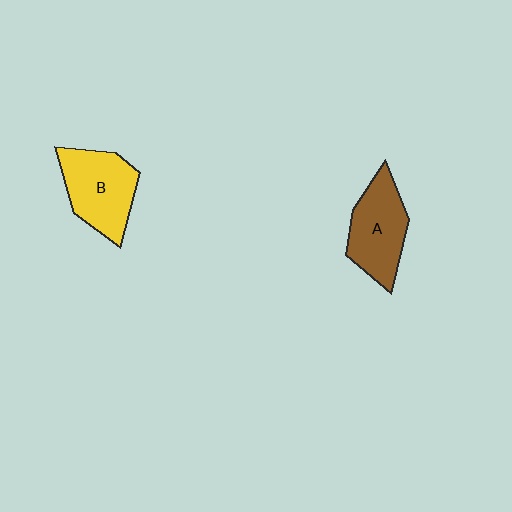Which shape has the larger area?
Shape B (yellow).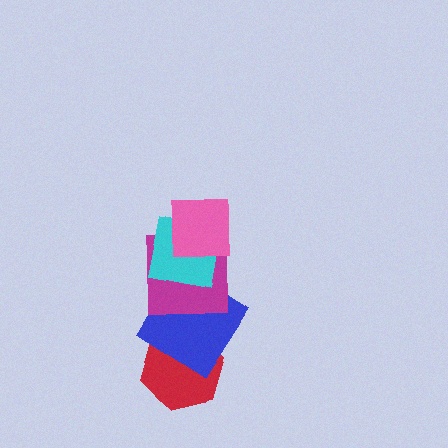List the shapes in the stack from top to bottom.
From top to bottom: the pink square, the cyan square, the magenta square, the blue diamond, the red hexagon.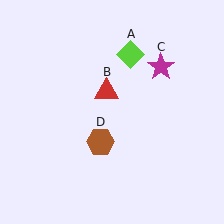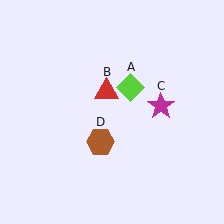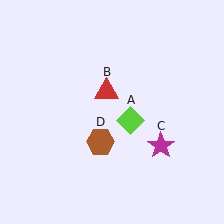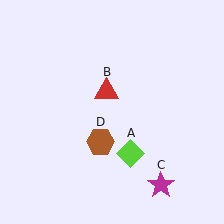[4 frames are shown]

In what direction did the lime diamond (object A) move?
The lime diamond (object A) moved down.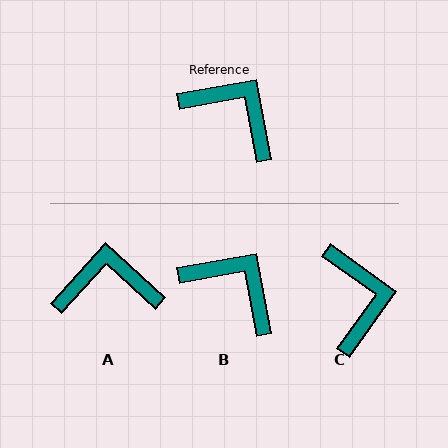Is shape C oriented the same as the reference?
No, it is off by about 46 degrees.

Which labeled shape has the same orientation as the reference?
B.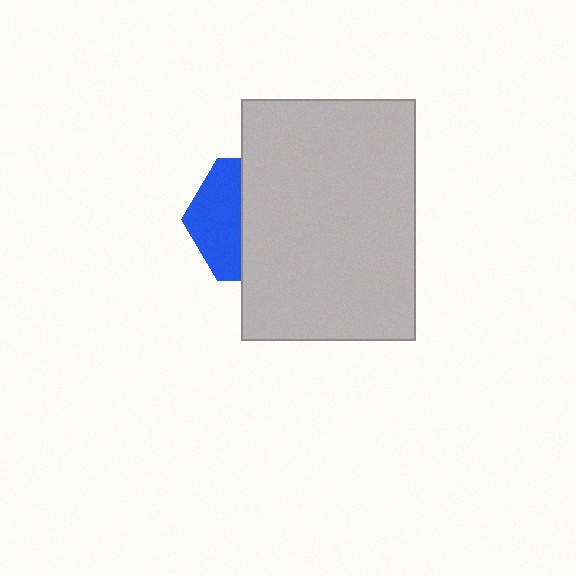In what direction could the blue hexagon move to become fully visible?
The blue hexagon could move left. That would shift it out from behind the light gray rectangle entirely.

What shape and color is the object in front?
The object in front is a light gray rectangle.